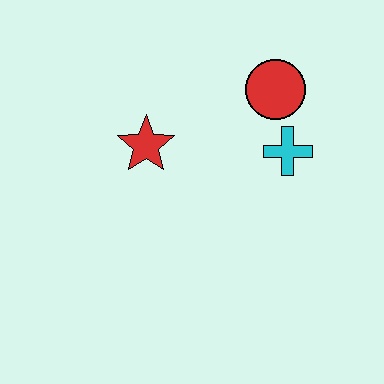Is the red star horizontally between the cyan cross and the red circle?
No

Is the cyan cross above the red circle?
No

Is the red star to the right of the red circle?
No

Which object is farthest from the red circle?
The red star is farthest from the red circle.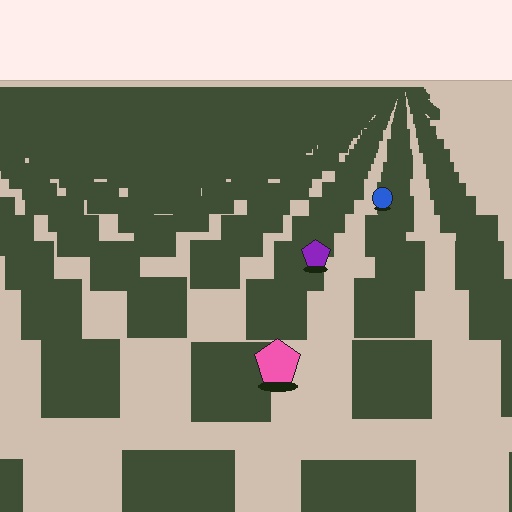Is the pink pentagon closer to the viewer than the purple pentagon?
Yes. The pink pentagon is closer — you can tell from the texture gradient: the ground texture is coarser near it.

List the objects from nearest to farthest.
From nearest to farthest: the pink pentagon, the purple pentagon, the blue circle.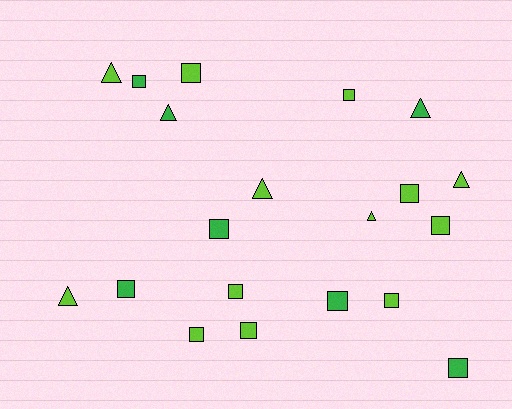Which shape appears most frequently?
Square, with 13 objects.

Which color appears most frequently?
Lime, with 13 objects.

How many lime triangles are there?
There are 5 lime triangles.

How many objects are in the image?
There are 20 objects.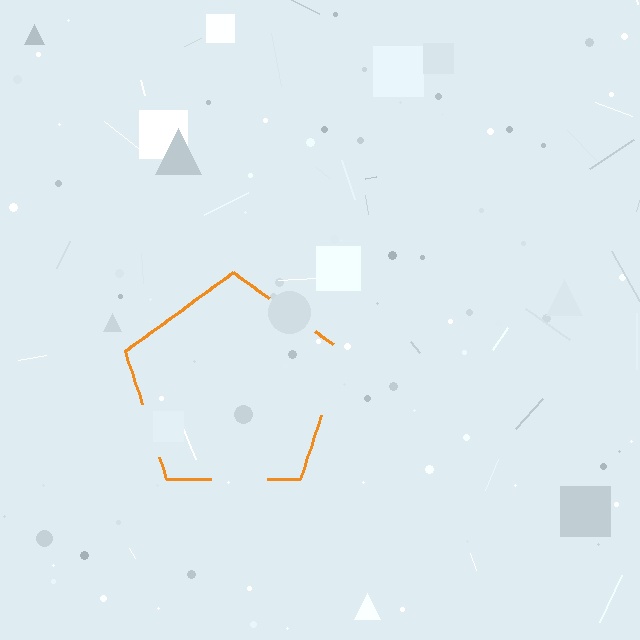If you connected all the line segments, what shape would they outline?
They would outline a pentagon.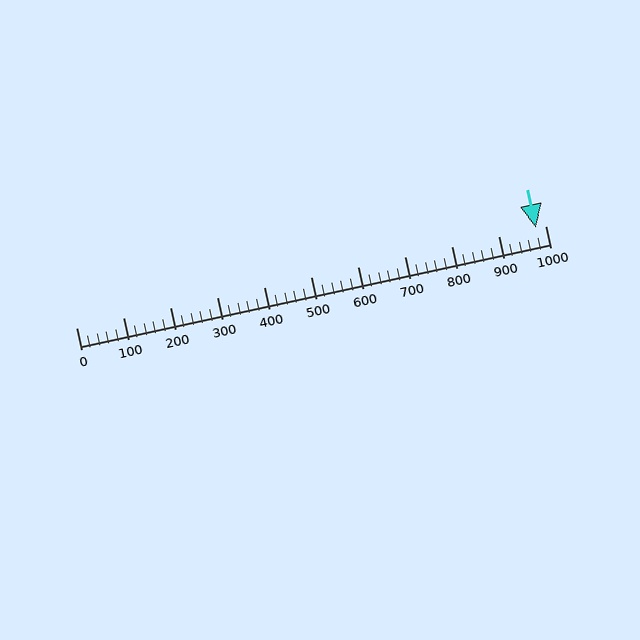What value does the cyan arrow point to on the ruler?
The cyan arrow points to approximately 980.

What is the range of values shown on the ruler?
The ruler shows values from 0 to 1000.